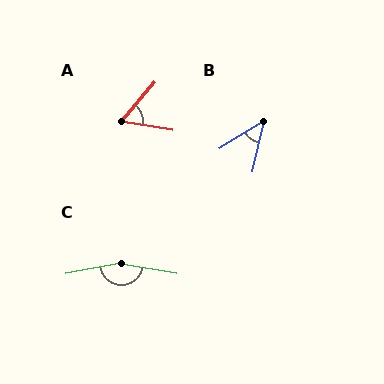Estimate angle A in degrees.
Approximately 60 degrees.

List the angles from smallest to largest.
B (45°), A (60°), C (159°).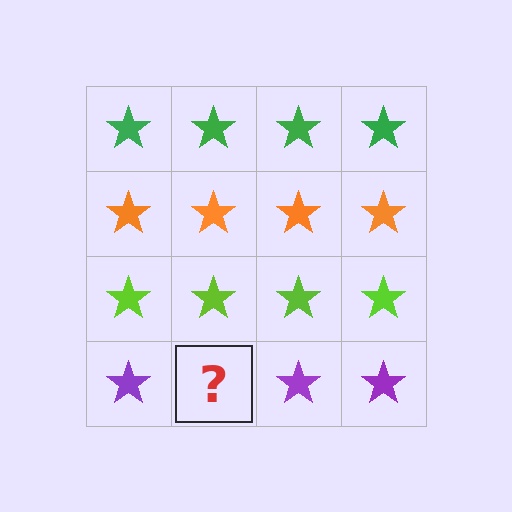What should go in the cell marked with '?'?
The missing cell should contain a purple star.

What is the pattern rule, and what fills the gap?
The rule is that each row has a consistent color. The gap should be filled with a purple star.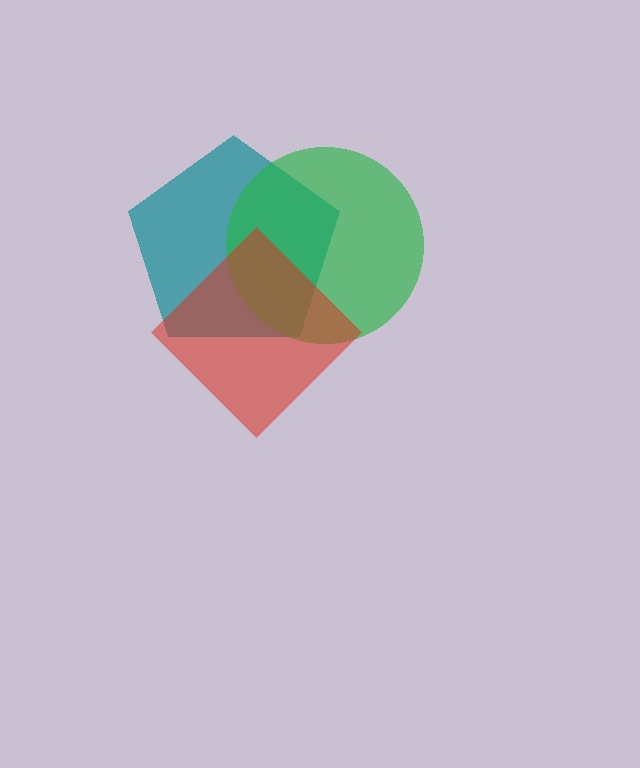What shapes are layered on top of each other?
The layered shapes are: a teal pentagon, a green circle, a red diamond.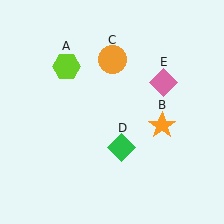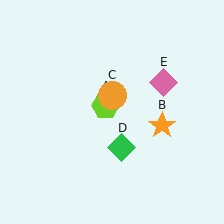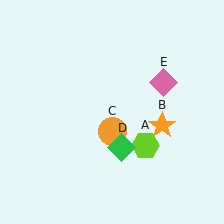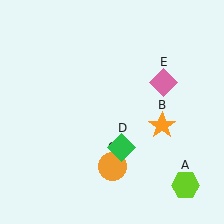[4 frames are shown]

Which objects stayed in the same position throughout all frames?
Orange star (object B) and green diamond (object D) and pink diamond (object E) remained stationary.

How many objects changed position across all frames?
2 objects changed position: lime hexagon (object A), orange circle (object C).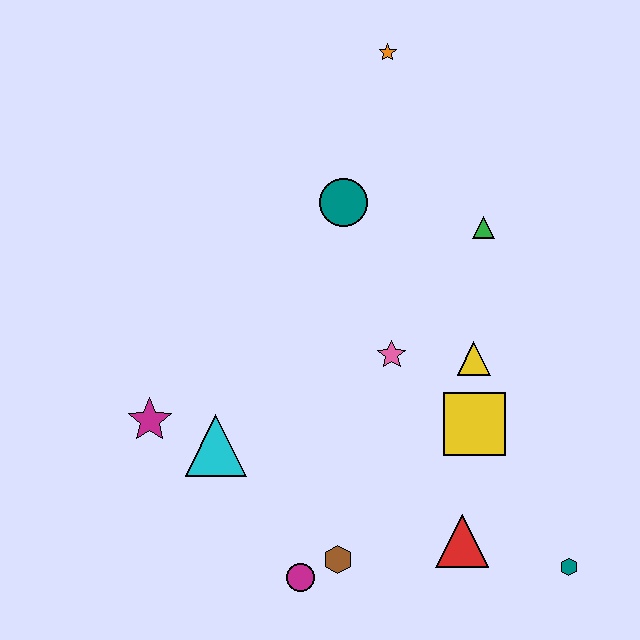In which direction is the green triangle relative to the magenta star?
The green triangle is to the right of the magenta star.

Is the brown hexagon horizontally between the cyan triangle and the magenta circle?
No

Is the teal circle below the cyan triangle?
No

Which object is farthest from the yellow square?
The orange star is farthest from the yellow square.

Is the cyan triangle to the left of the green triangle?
Yes